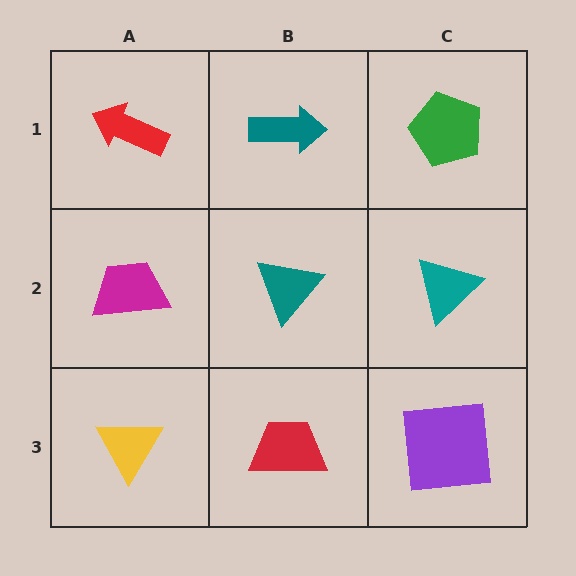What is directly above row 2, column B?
A teal arrow.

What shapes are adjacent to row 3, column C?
A teal triangle (row 2, column C), a red trapezoid (row 3, column B).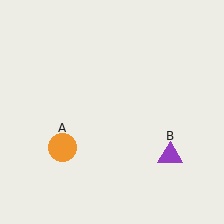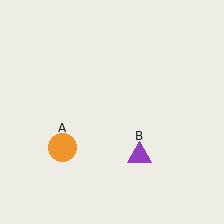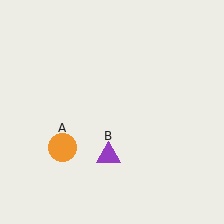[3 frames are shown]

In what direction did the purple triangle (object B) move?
The purple triangle (object B) moved left.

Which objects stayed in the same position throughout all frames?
Orange circle (object A) remained stationary.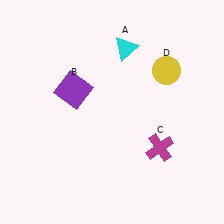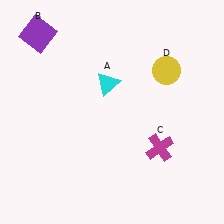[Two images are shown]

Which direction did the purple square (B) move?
The purple square (B) moved up.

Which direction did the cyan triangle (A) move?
The cyan triangle (A) moved down.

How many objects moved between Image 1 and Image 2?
2 objects moved between the two images.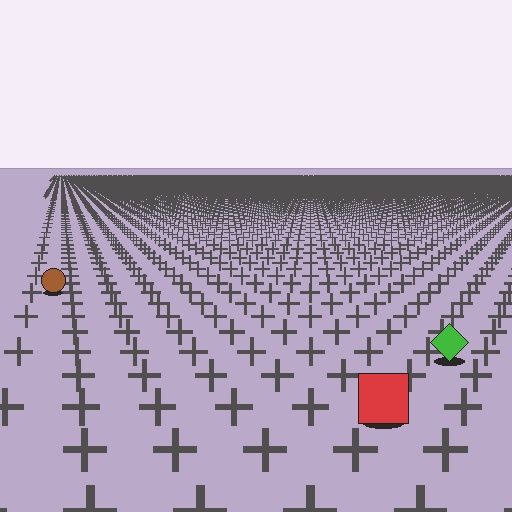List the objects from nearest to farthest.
From nearest to farthest: the red square, the green diamond, the brown circle.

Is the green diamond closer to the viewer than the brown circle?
Yes. The green diamond is closer — you can tell from the texture gradient: the ground texture is coarser near it.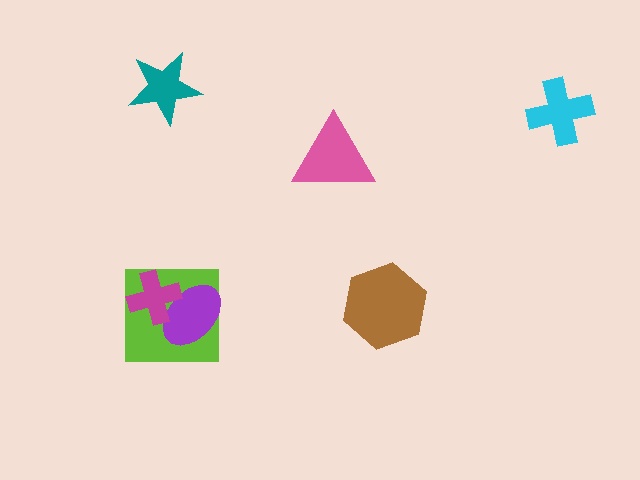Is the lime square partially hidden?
Yes, it is partially covered by another shape.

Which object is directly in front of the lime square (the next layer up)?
The purple ellipse is directly in front of the lime square.